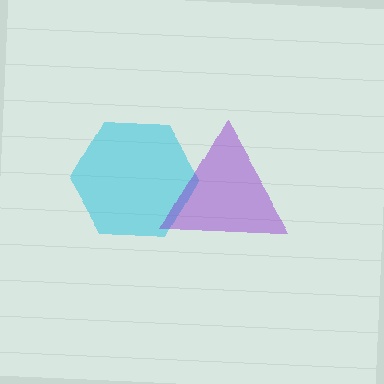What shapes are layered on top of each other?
The layered shapes are: a cyan hexagon, a purple triangle.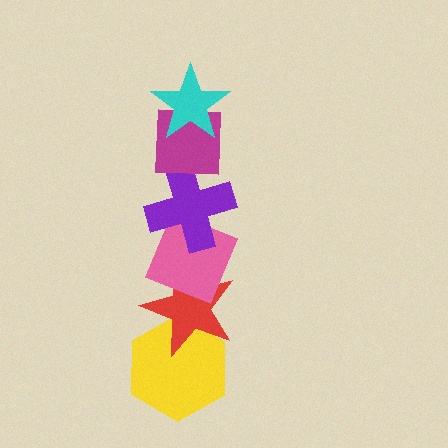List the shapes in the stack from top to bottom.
From top to bottom: the cyan star, the magenta square, the purple cross, the pink diamond, the red star, the yellow hexagon.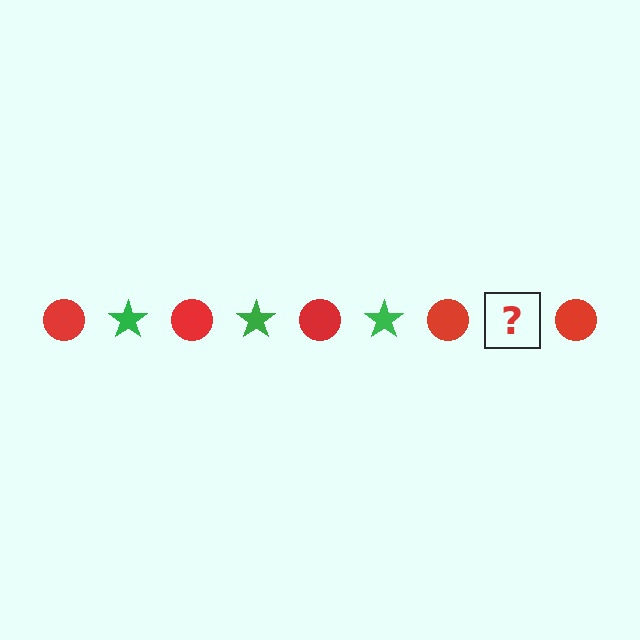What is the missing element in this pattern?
The missing element is a green star.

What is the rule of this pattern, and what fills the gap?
The rule is that the pattern alternates between red circle and green star. The gap should be filled with a green star.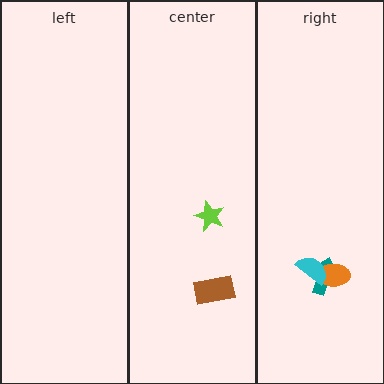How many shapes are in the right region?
3.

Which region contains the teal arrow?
The right region.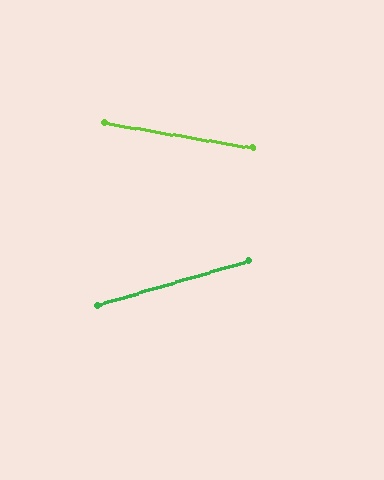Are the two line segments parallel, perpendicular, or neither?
Neither parallel nor perpendicular — they differ by about 26°.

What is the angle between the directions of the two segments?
Approximately 26 degrees.